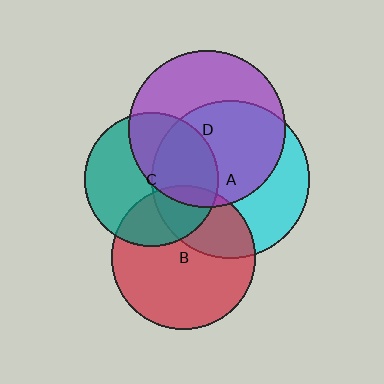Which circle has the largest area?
Circle A (cyan).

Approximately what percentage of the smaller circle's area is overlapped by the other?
Approximately 40%.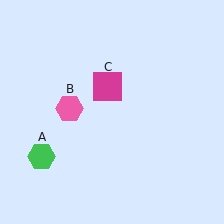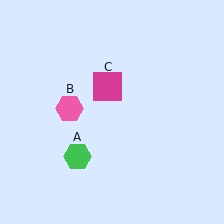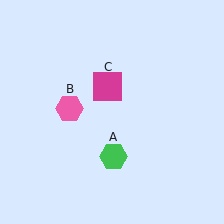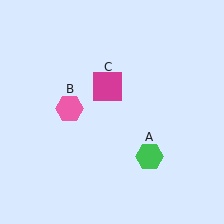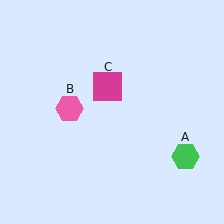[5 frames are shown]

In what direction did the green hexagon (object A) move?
The green hexagon (object A) moved right.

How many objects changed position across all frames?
1 object changed position: green hexagon (object A).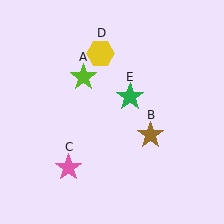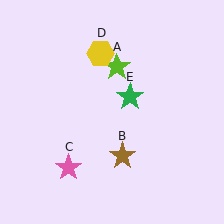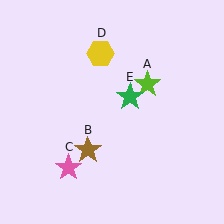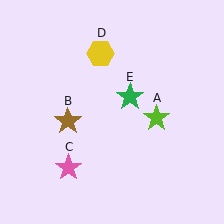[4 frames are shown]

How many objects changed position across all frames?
2 objects changed position: lime star (object A), brown star (object B).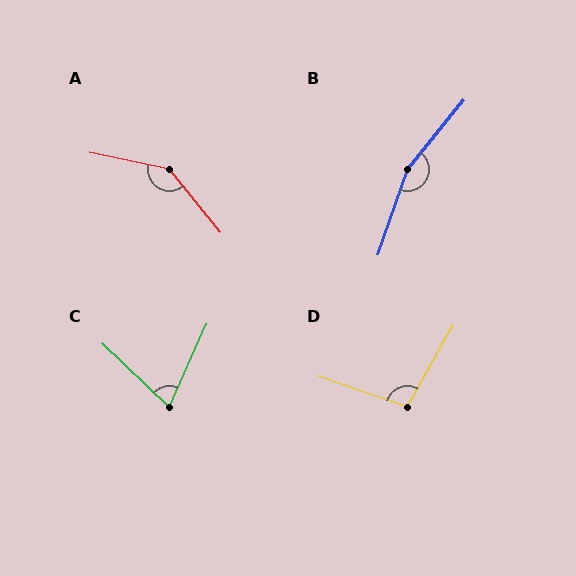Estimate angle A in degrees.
Approximately 141 degrees.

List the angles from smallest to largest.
C (71°), D (100°), A (141°), B (160°).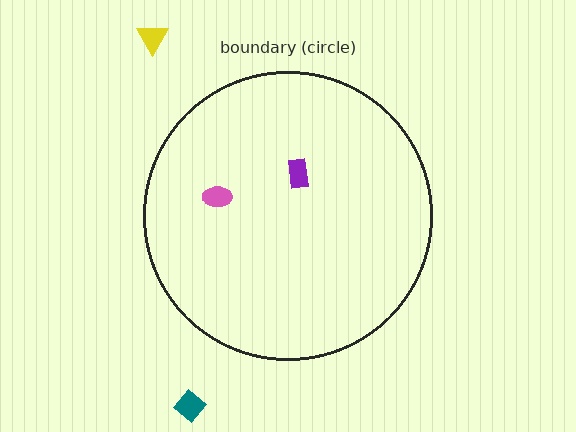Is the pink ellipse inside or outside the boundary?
Inside.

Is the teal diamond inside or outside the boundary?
Outside.